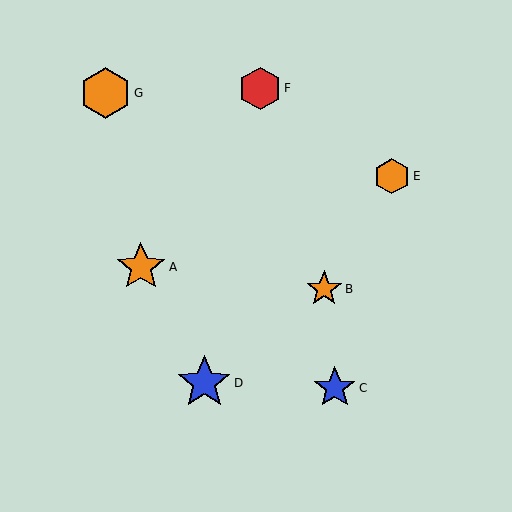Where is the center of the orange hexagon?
The center of the orange hexagon is at (392, 176).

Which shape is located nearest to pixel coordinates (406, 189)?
The orange hexagon (labeled E) at (392, 176) is nearest to that location.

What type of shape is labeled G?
Shape G is an orange hexagon.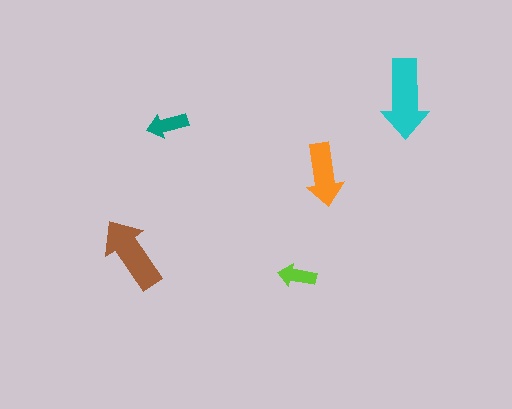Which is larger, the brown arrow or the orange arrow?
The brown one.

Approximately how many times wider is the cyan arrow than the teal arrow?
About 2 times wider.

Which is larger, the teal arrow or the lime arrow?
The teal one.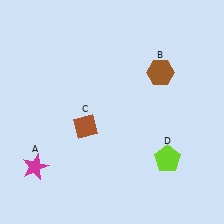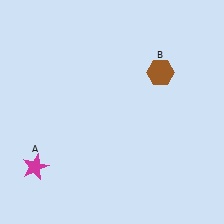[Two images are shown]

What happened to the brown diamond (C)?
The brown diamond (C) was removed in Image 2. It was in the bottom-left area of Image 1.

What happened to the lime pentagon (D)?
The lime pentagon (D) was removed in Image 2. It was in the bottom-right area of Image 1.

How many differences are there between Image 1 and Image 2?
There are 2 differences between the two images.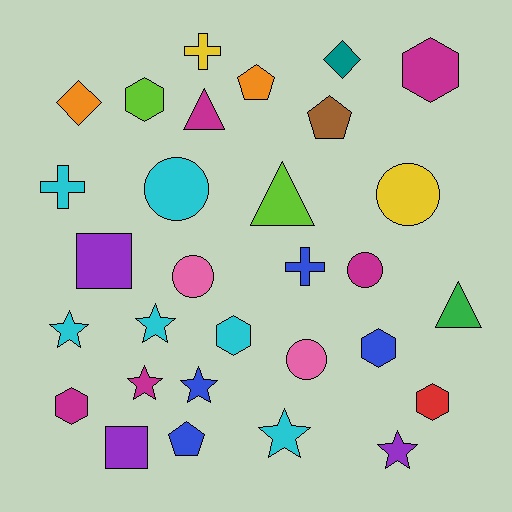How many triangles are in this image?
There are 3 triangles.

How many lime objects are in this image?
There are 2 lime objects.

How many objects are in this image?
There are 30 objects.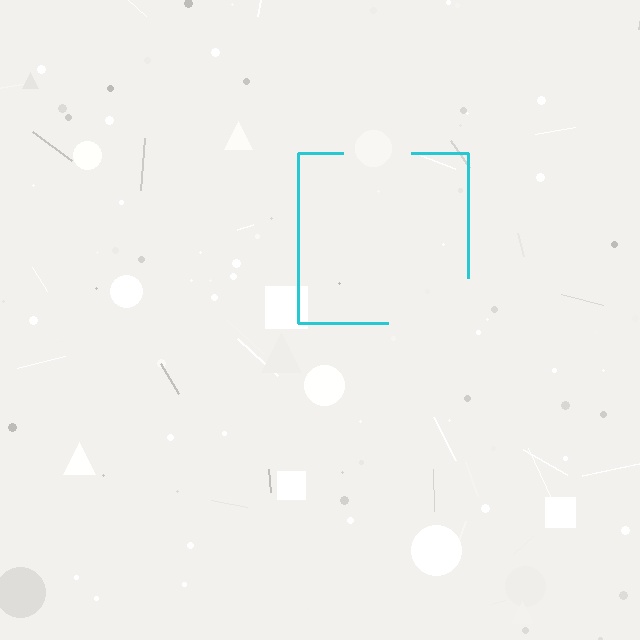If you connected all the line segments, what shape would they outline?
They would outline a square.